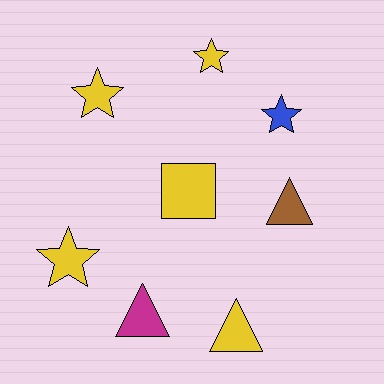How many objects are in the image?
There are 8 objects.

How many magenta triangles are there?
There is 1 magenta triangle.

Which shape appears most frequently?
Star, with 4 objects.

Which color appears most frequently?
Yellow, with 5 objects.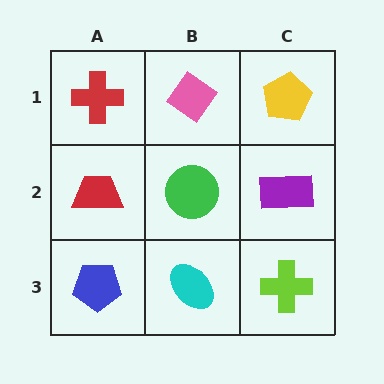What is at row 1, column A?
A red cross.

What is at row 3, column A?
A blue pentagon.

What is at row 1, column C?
A yellow pentagon.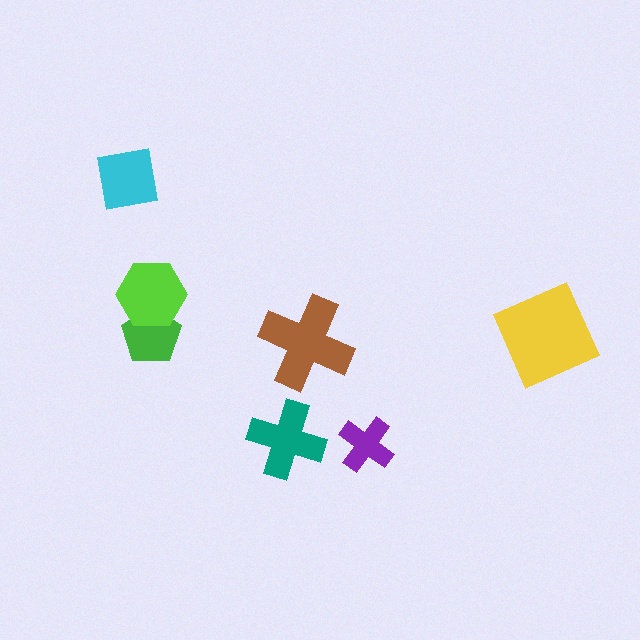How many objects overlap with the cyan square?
0 objects overlap with the cyan square.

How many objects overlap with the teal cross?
0 objects overlap with the teal cross.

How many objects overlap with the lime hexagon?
1 object overlaps with the lime hexagon.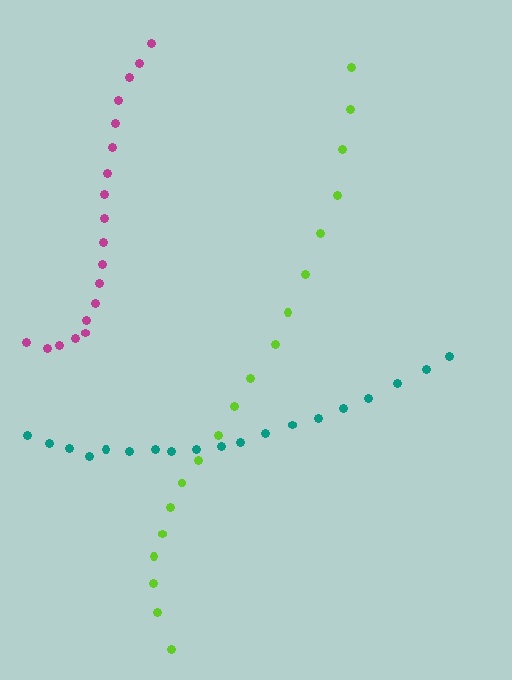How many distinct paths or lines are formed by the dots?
There are 3 distinct paths.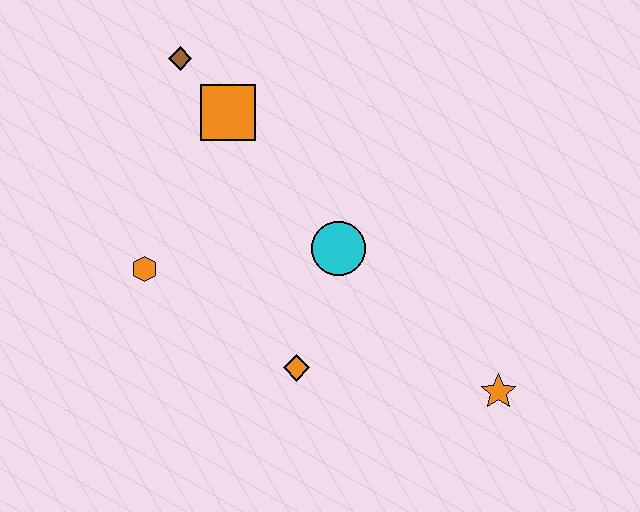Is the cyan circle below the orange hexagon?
No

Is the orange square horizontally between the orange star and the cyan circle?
No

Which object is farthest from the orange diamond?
The brown diamond is farthest from the orange diamond.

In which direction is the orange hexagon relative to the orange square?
The orange hexagon is below the orange square.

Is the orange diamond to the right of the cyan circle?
No